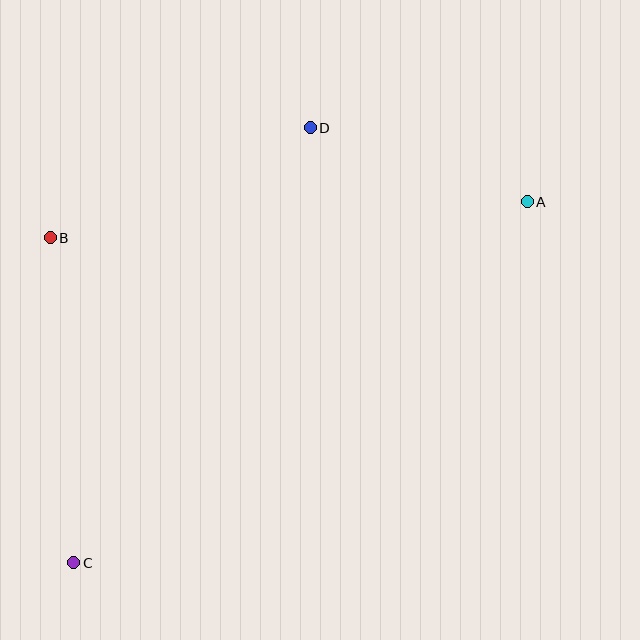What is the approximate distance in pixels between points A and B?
The distance between A and B is approximately 478 pixels.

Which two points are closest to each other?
Points A and D are closest to each other.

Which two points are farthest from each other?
Points A and C are farthest from each other.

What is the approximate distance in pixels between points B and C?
The distance between B and C is approximately 326 pixels.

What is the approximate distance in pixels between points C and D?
The distance between C and D is approximately 495 pixels.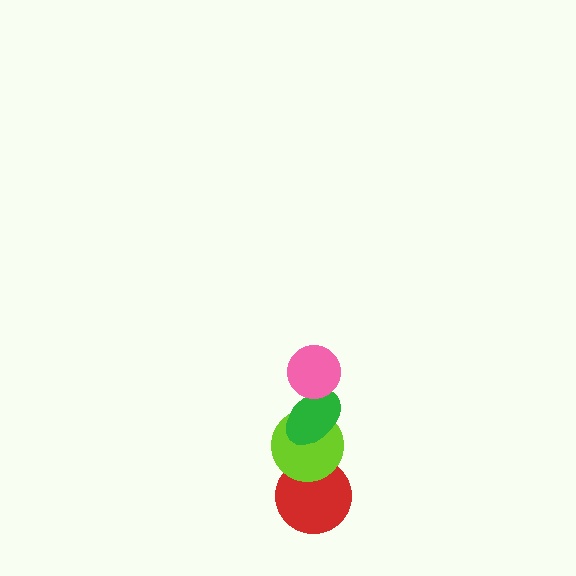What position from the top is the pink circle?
The pink circle is 1st from the top.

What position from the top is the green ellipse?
The green ellipse is 2nd from the top.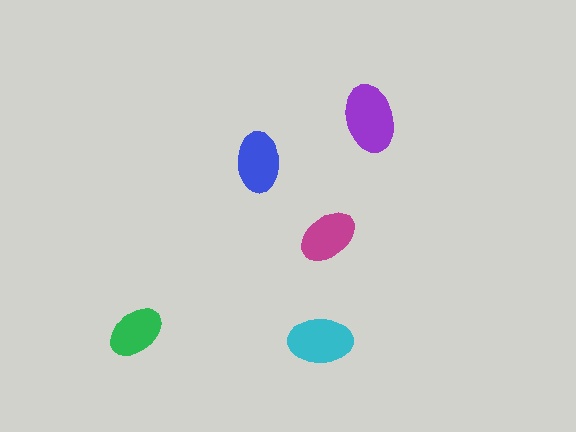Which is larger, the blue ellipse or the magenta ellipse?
The blue one.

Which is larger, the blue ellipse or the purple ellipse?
The purple one.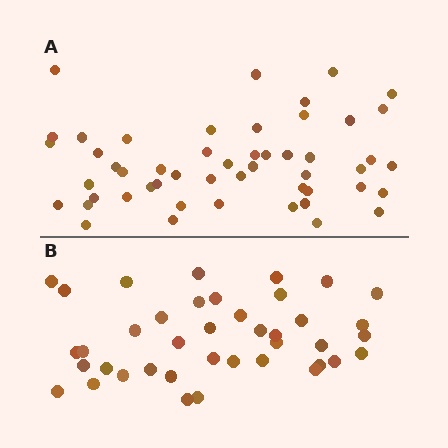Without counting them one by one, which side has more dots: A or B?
Region A (the top region) has more dots.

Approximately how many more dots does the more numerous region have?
Region A has roughly 12 or so more dots than region B.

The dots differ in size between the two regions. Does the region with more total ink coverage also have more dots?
No. Region B has more total ink coverage because its dots are larger, but region A actually contains more individual dots. Total area can be misleading — the number of items is what matters here.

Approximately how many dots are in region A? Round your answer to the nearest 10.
About 50 dots. (The exact count is 51, which rounds to 50.)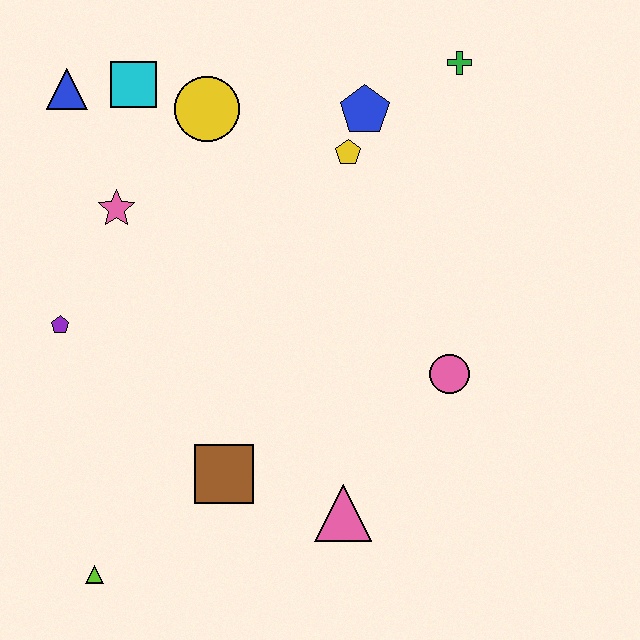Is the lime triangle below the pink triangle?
Yes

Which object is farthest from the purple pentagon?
The green cross is farthest from the purple pentagon.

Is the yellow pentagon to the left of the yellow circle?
No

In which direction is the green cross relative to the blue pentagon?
The green cross is to the right of the blue pentagon.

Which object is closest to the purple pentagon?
The pink star is closest to the purple pentagon.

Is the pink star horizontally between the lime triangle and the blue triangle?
No